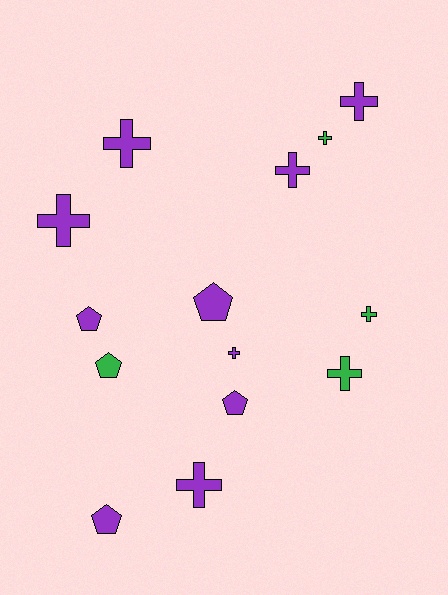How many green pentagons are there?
There is 1 green pentagon.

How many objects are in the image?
There are 14 objects.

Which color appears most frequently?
Purple, with 10 objects.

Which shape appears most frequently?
Cross, with 9 objects.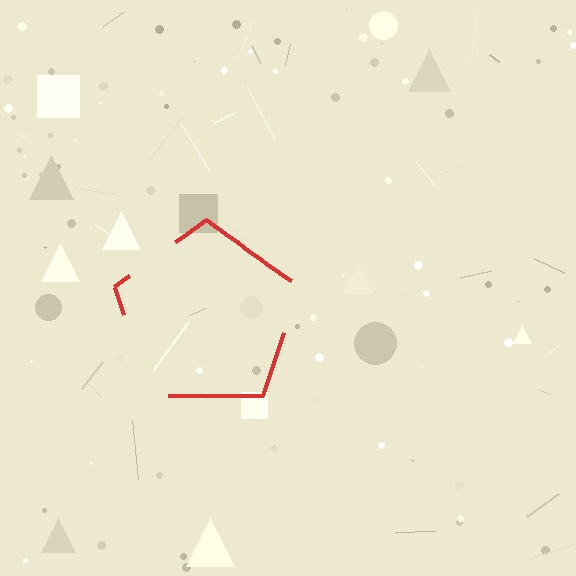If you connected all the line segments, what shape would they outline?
They would outline a pentagon.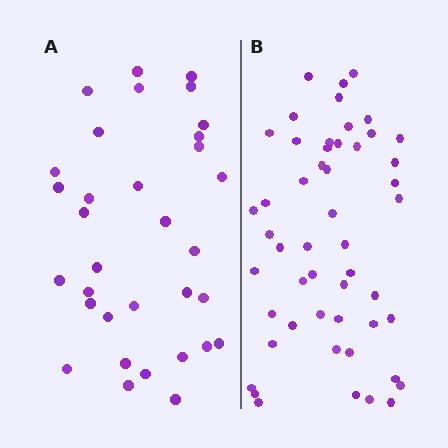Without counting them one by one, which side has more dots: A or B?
Region B (the right region) has more dots.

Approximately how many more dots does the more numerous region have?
Region B has approximately 20 more dots than region A.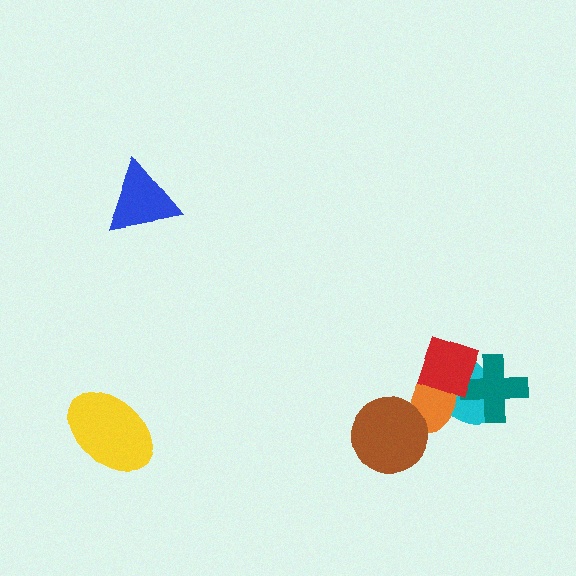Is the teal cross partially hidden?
Yes, it is partially covered by another shape.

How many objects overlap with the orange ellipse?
3 objects overlap with the orange ellipse.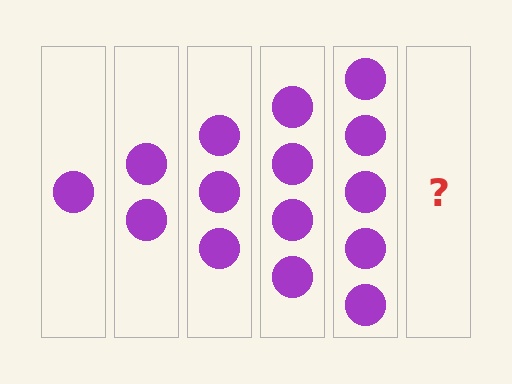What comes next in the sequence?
The next element should be 6 circles.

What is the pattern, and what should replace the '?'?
The pattern is that each step adds one more circle. The '?' should be 6 circles.